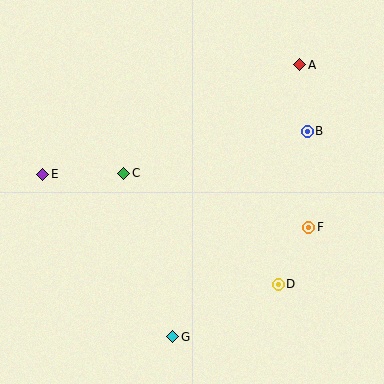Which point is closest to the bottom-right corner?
Point D is closest to the bottom-right corner.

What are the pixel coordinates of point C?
Point C is at (123, 173).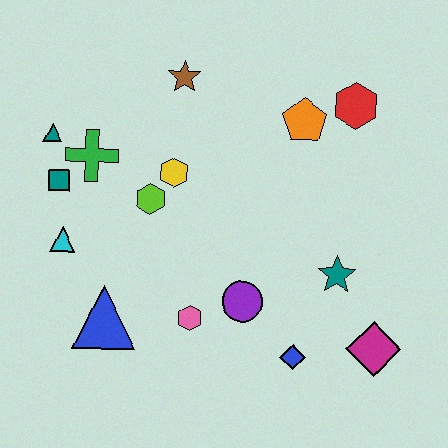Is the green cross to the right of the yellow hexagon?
No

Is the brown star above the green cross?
Yes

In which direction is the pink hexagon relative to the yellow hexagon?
The pink hexagon is below the yellow hexagon.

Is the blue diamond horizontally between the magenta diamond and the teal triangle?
Yes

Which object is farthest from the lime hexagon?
The magenta diamond is farthest from the lime hexagon.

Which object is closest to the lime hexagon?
The yellow hexagon is closest to the lime hexagon.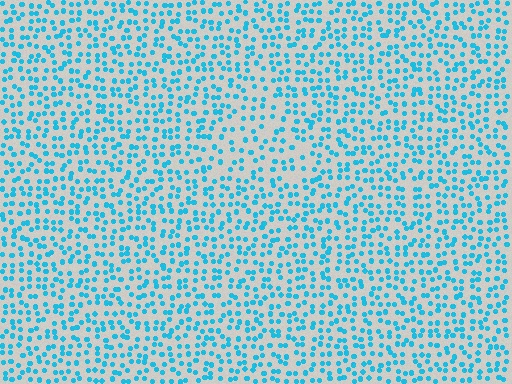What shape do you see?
I see a triangle.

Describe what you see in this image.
The image contains small cyan elements arranged at two different densities. A triangle-shaped region is visible where the elements are less densely packed than the surrounding area.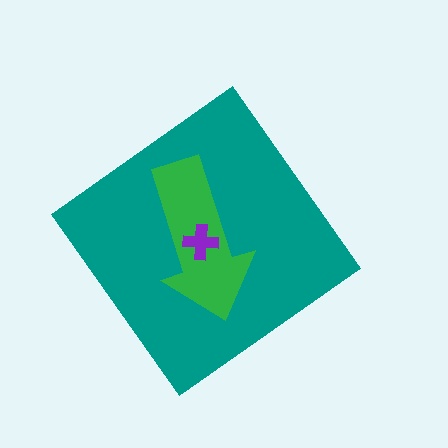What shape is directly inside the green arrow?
The purple cross.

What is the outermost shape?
The teal diamond.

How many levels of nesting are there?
3.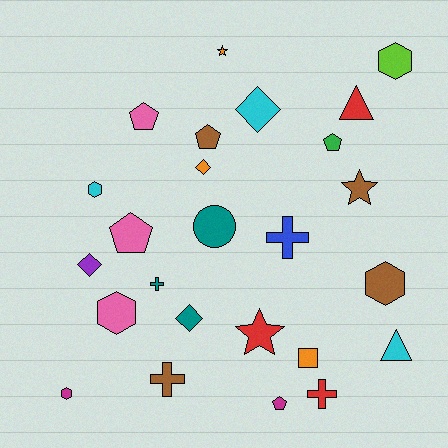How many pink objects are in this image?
There are 3 pink objects.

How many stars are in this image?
There are 3 stars.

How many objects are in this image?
There are 25 objects.